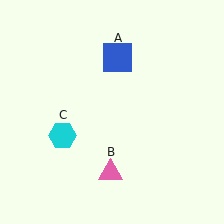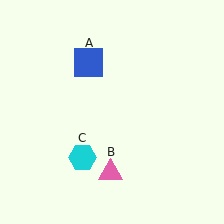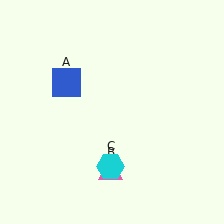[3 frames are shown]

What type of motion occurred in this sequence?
The blue square (object A), cyan hexagon (object C) rotated counterclockwise around the center of the scene.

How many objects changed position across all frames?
2 objects changed position: blue square (object A), cyan hexagon (object C).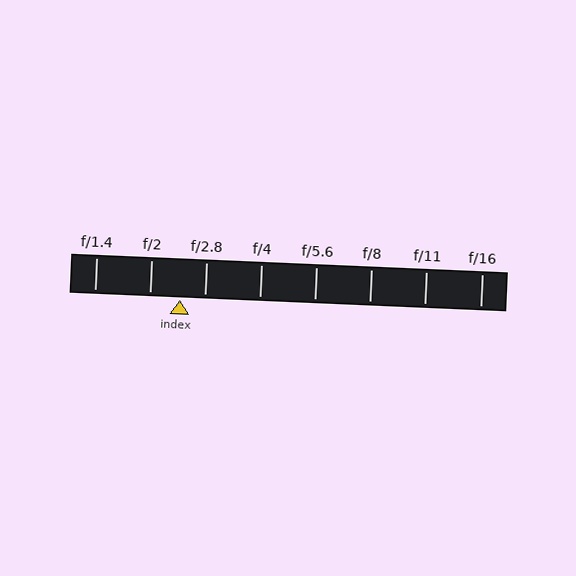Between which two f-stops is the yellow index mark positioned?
The index mark is between f/2 and f/2.8.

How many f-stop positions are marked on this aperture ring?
There are 8 f-stop positions marked.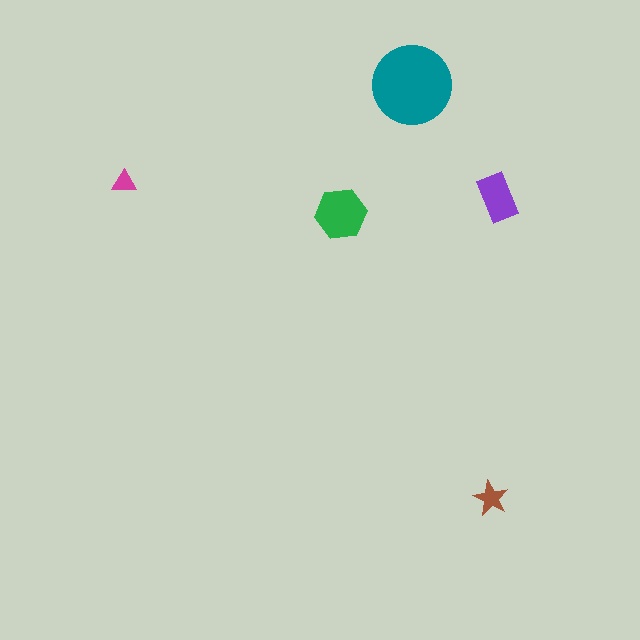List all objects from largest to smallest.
The teal circle, the green hexagon, the purple rectangle, the brown star, the magenta triangle.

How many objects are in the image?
There are 5 objects in the image.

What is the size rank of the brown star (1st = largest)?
4th.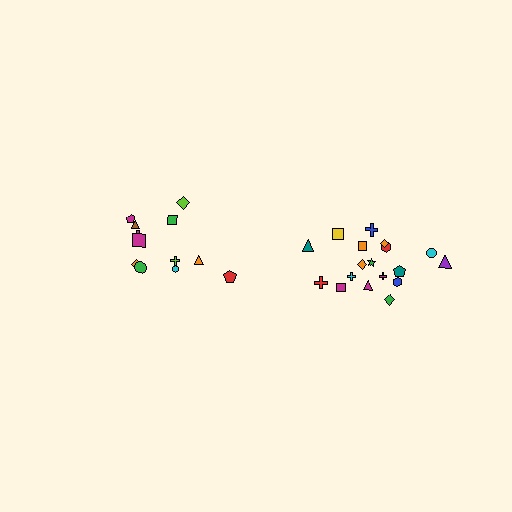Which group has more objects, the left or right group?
The right group.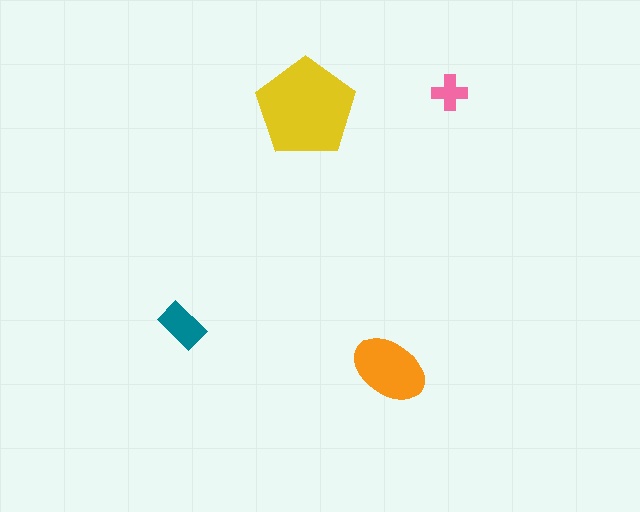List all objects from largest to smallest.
The yellow pentagon, the orange ellipse, the teal rectangle, the pink cross.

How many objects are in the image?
There are 4 objects in the image.